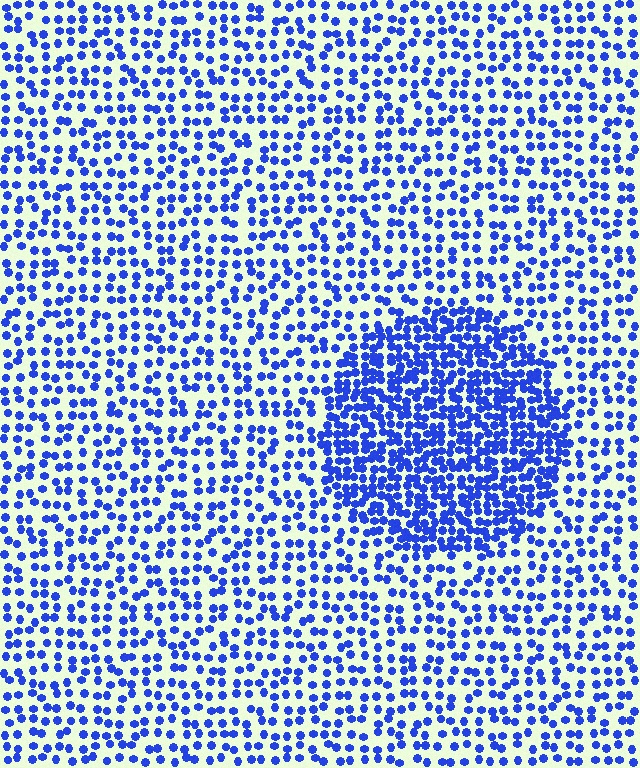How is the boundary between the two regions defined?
The boundary is defined by a change in element density (approximately 2.1x ratio). All elements are the same color, size, and shape.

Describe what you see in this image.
The image contains small blue elements arranged at two different densities. A circle-shaped region is visible where the elements are more densely packed than the surrounding area.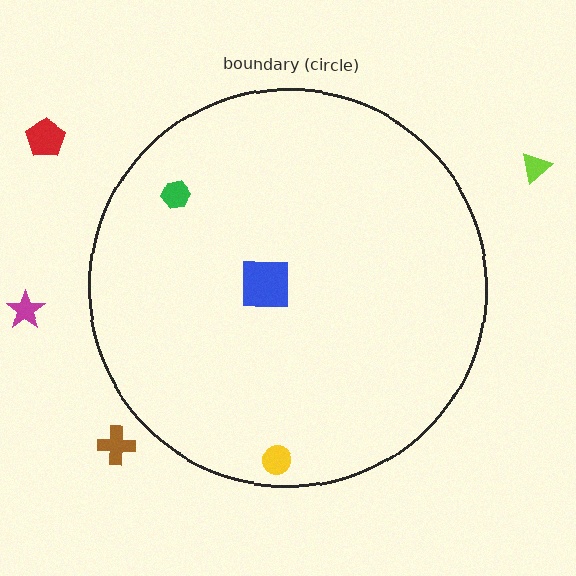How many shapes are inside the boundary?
3 inside, 4 outside.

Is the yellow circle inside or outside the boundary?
Inside.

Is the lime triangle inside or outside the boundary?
Outside.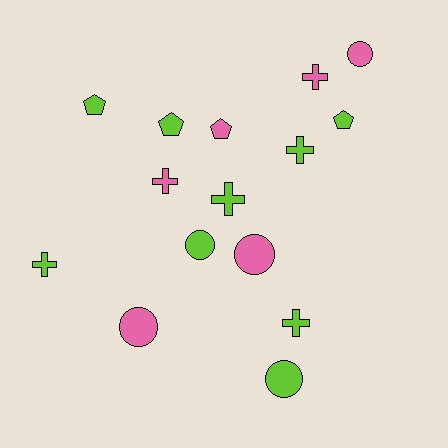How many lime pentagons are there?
There are 3 lime pentagons.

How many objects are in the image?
There are 15 objects.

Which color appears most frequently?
Lime, with 9 objects.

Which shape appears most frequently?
Cross, with 6 objects.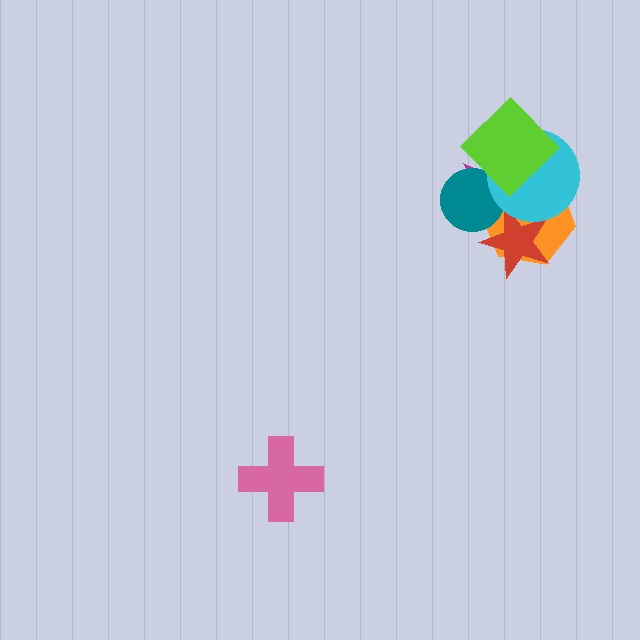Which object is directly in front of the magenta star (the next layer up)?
The orange hexagon is directly in front of the magenta star.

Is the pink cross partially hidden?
No, no other shape covers it.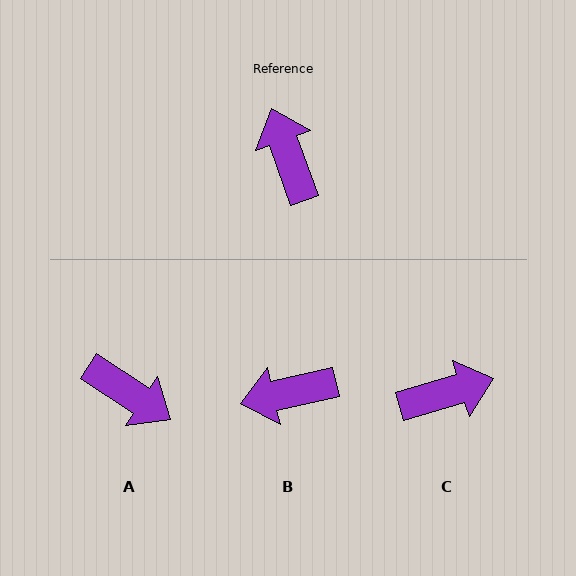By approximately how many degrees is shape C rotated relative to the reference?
Approximately 93 degrees clockwise.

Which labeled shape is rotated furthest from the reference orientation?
A, about 143 degrees away.